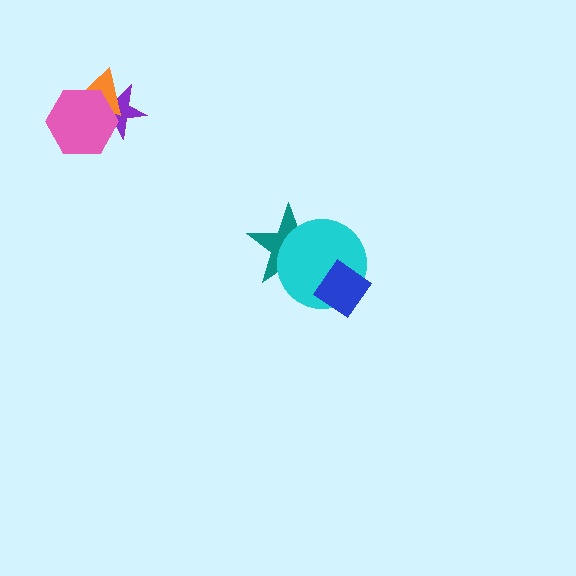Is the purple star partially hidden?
Yes, it is partially covered by another shape.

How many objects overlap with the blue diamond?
1 object overlaps with the blue diamond.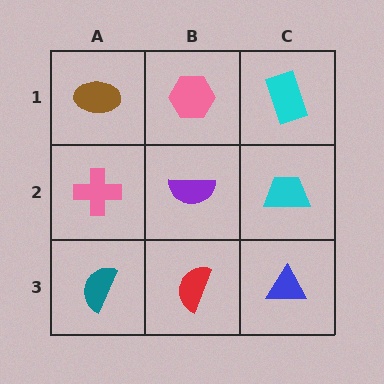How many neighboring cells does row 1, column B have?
3.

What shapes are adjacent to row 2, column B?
A pink hexagon (row 1, column B), a red semicircle (row 3, column B), a pink cross (row 2, column A), a cyan trapezoid (row 2, column C).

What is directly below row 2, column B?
A red semicircle.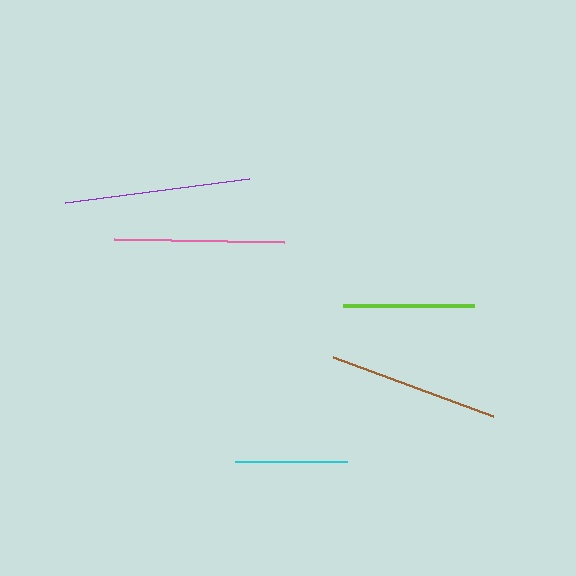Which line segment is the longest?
The purple line is the longest at approximately 185 pixels.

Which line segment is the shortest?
The cyan line is the shortest at approximately 112 pixels.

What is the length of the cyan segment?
The cyan segment is approximately 112 pixels long.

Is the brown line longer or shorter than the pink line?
The brown line is longer than the pink line.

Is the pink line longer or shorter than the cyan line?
The pink line is longer than the cyan line.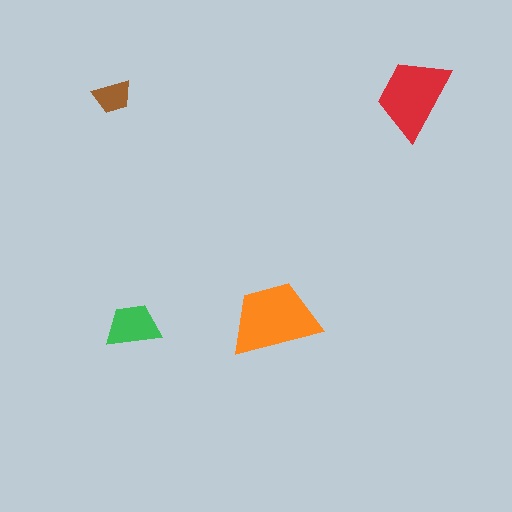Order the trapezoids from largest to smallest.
the orange one, the red one, the green one, the brown one.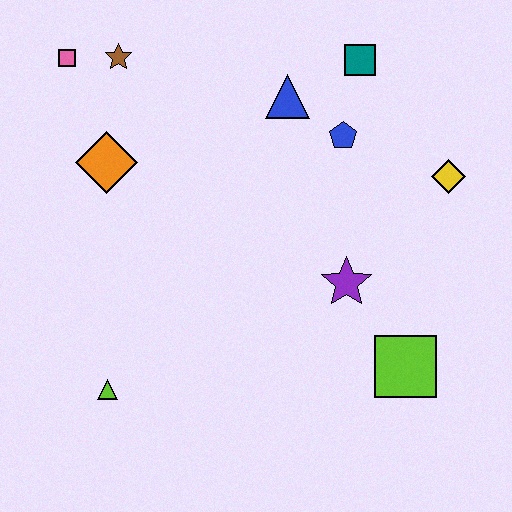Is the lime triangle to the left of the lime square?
Yes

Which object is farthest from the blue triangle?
The lime triangle is farthest from the blue triangle.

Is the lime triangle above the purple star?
No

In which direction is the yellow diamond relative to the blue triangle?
The yellow diamond is to the right of the blue triangle.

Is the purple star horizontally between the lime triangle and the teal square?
Yes